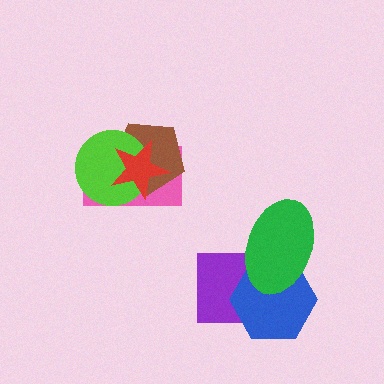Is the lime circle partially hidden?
Yes, it is partially covered by another shape.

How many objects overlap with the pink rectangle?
3 objects overlap with the pink rectangle.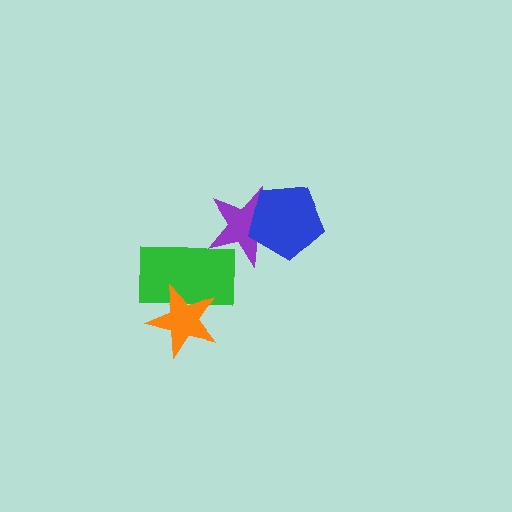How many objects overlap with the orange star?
1 object overlaps with the orange star.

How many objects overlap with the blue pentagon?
1 object overlaps with the blue pentagon.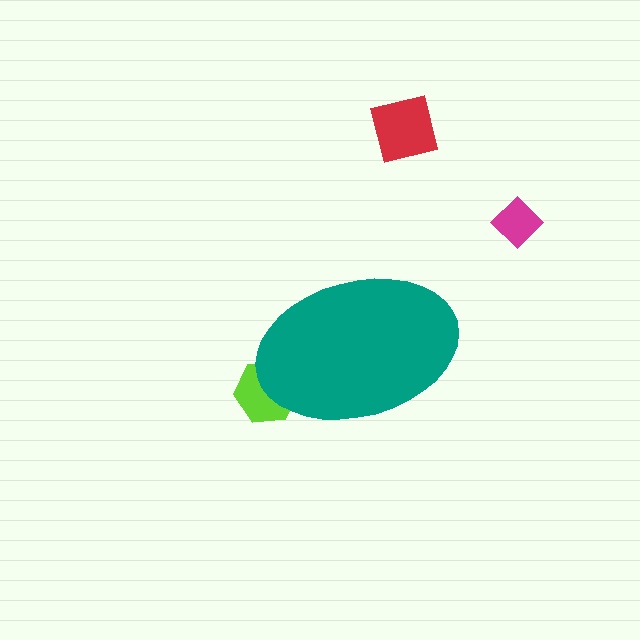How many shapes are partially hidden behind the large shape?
1 shape is partially hidden.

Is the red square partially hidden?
No, the red square is fully visible.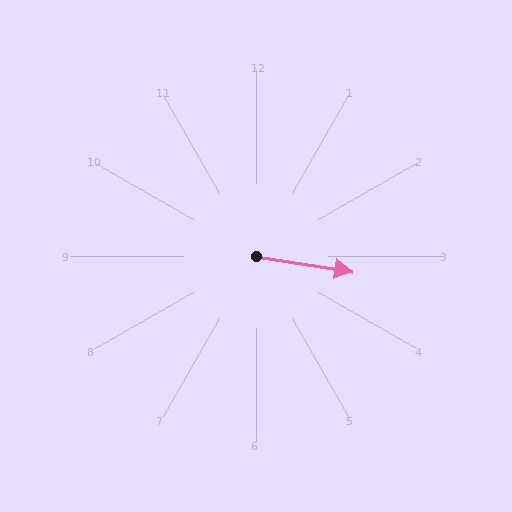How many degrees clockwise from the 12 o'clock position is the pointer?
Approximately 99 degrees.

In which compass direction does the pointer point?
East.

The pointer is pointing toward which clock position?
Roughly 3 o'clock.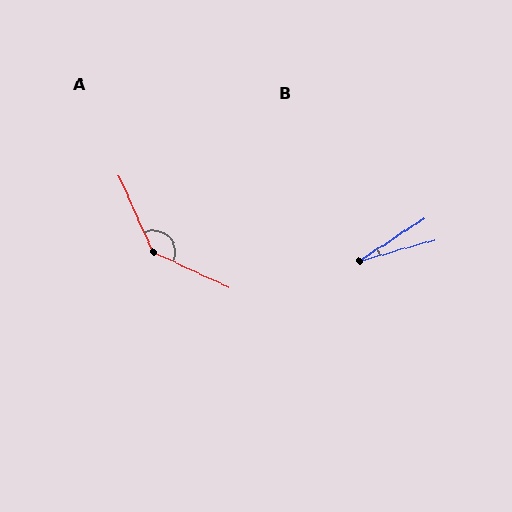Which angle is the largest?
A, at approximately 139 degrees.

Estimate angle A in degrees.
Approximately 139 degrees.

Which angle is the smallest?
B, at approximately 17 degrees.